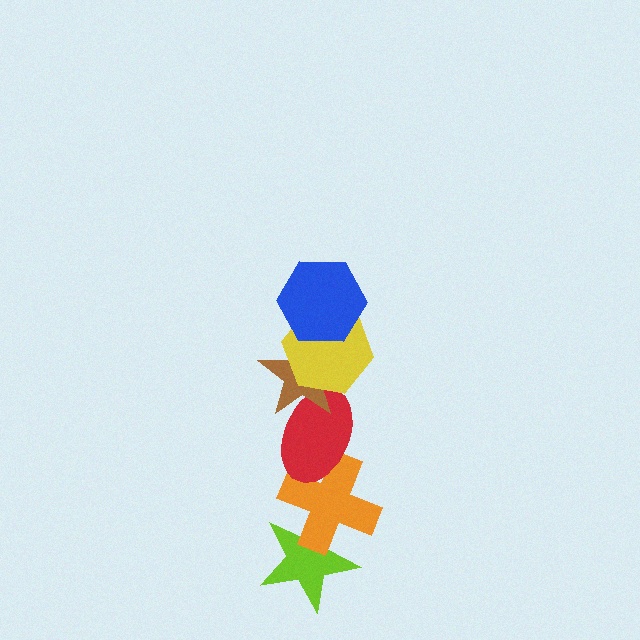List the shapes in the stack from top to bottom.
From top to bottom: the blue hexagon, the yellow hexagon, the brown star, the red ellipse, the orange cross, the lime star.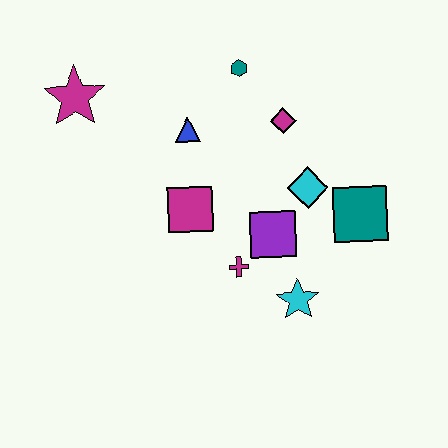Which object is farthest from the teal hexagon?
The cyan star is farthest from the teal hexagon.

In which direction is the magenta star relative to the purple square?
The magenta star is to the left of the purple square.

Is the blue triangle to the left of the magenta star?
No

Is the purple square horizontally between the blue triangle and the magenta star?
No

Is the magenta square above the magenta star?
No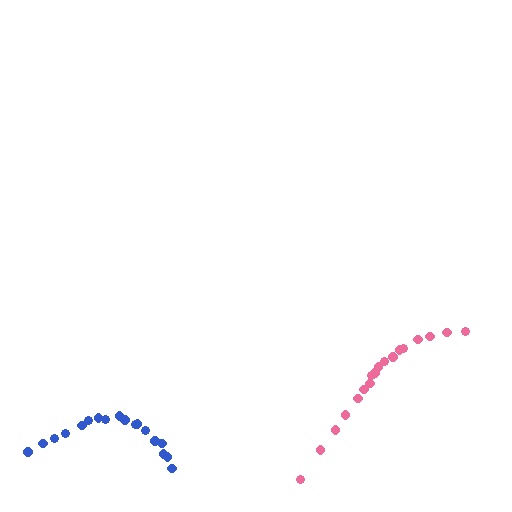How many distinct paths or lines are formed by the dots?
There are 2 distinct paths.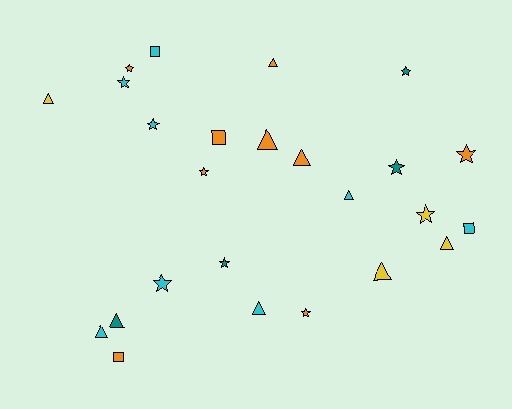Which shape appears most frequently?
Star, with 11 objects.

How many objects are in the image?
There are 25 objects.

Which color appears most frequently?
Orange, with 9 objects.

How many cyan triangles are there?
There are 3 cyan triangles.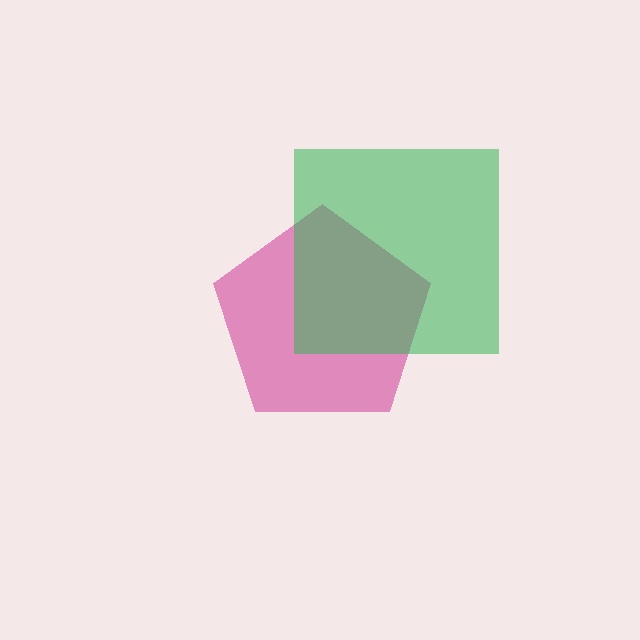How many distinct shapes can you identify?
There are 2 distinct shapes: a magenta pentagon, a green square.